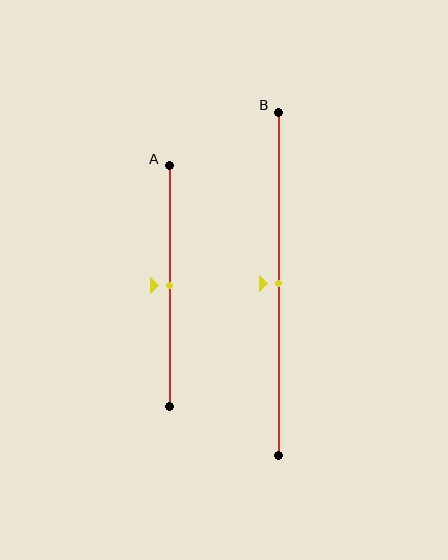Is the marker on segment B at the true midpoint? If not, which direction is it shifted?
Yes, the marker on segment B is at the true midpoint.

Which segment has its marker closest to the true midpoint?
Segment A has its marker closest to the true midpoint.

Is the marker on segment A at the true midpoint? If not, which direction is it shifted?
Yes, the marker on segment A is at the true midpoint.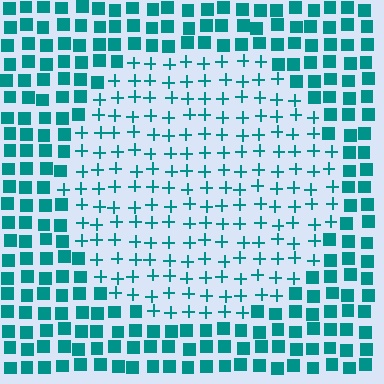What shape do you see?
I see a circle.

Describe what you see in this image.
The image is filled with small teal elements arranged in a uniform grid. A circle-shaped region contains plus signs, while the surrounding area contains squares. The boundary is defined purely by the change in element shape.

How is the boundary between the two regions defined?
The boundary is defined by a change in element shape: plus signs inside vs. squares outside. All elements share the same color and spacing.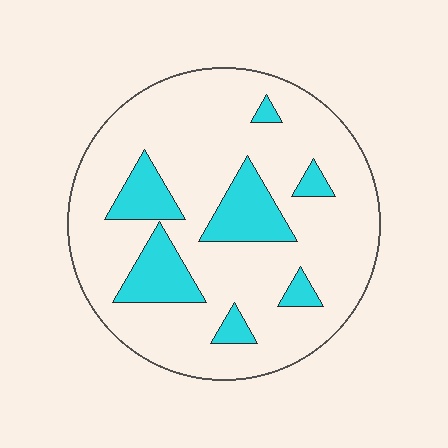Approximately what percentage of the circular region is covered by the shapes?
Approximately 20%.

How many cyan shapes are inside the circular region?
7.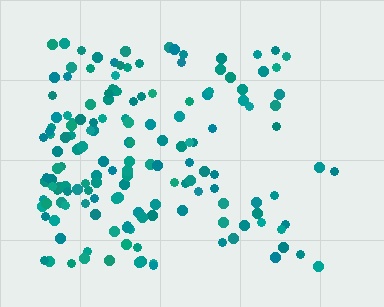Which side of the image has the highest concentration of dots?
The left.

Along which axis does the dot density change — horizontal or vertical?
Horizontal.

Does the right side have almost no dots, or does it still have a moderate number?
Still a moderate number, just noticeably fewer than the left.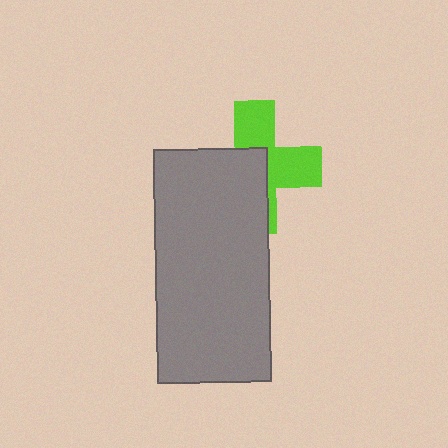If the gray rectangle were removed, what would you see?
You would see the complete lime cross.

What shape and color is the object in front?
The object in front is a gray rectangle.